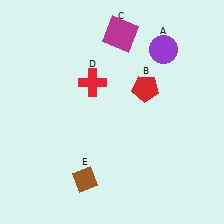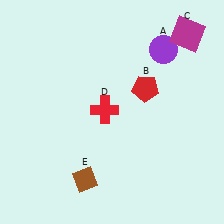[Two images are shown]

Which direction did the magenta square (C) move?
The magenta square (C) moved right.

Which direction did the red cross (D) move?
The red cross (D) moved down.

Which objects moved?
The objects that moved are: the magenta square (C), the red cross (D).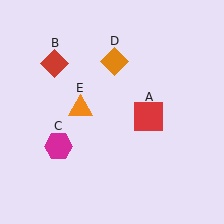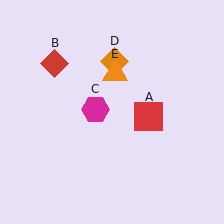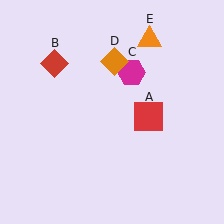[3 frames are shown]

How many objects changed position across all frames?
2 objects changed position: magenta hexagon (object C), orange triangle (object E).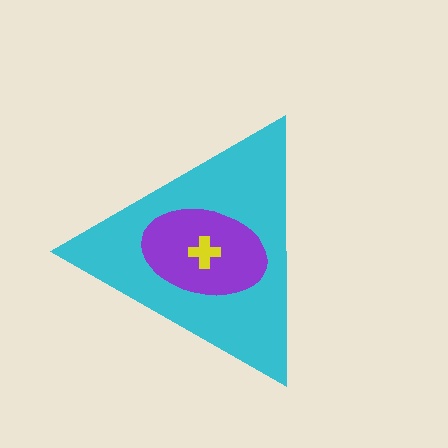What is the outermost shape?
The cyan triangle.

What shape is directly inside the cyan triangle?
The purple ellipse.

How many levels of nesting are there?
3.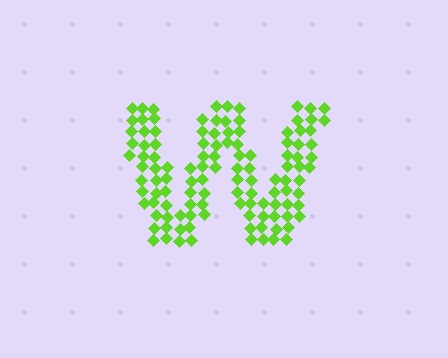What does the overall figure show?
The overall figure shows the letter W.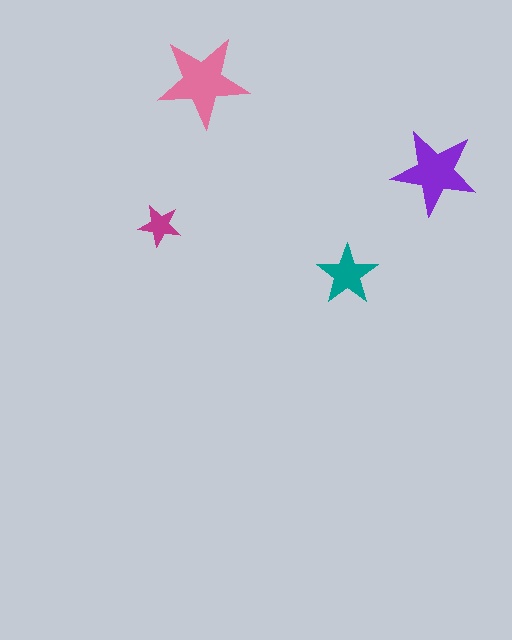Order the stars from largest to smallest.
the pink one, the purple one, the teal one, the magenta one.